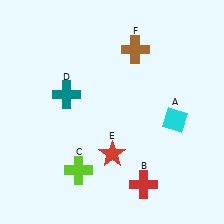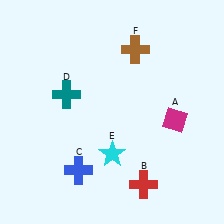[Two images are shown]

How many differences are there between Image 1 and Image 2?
There are 3 differences between the two images.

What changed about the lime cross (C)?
In Image 1, C is lime. In Image 2, it changed to blue.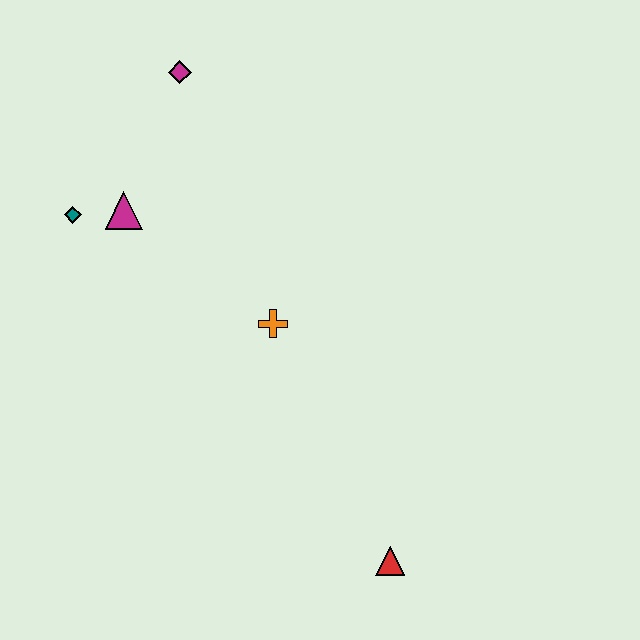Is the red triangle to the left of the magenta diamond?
No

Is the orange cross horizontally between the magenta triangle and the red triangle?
Yes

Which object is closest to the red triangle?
The orange cross is closest to the red triangle.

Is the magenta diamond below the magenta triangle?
No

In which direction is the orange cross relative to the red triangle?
The orange cross is above the red triangle.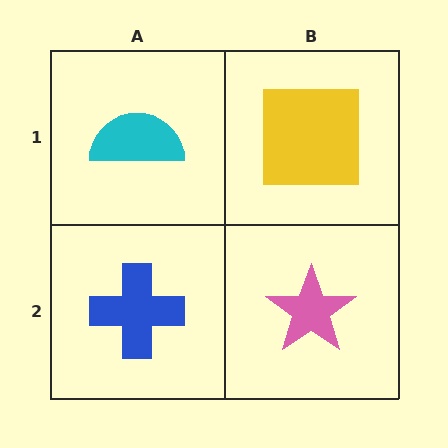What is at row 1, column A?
A cyan semicircle.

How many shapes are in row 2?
2 shapes.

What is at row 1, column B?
A yellow square.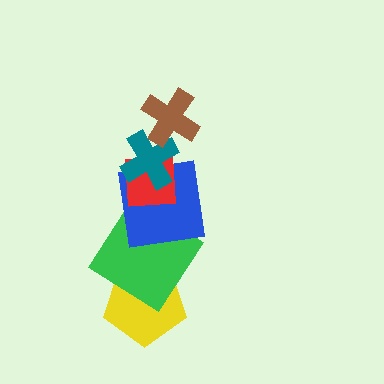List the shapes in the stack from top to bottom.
From top to bottom: the brown cross, the teal cross, the red square, the blue square, the green diamond, the yellow pentagon.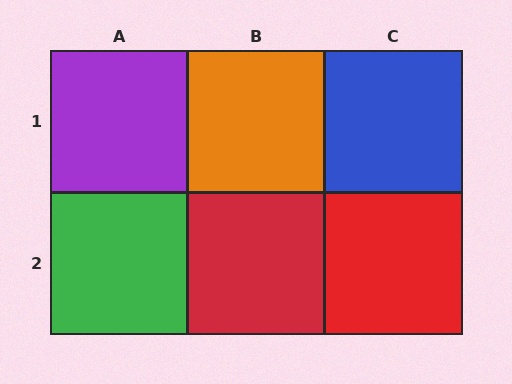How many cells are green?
1 cell is green.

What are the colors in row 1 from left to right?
Purple, orange, blue.